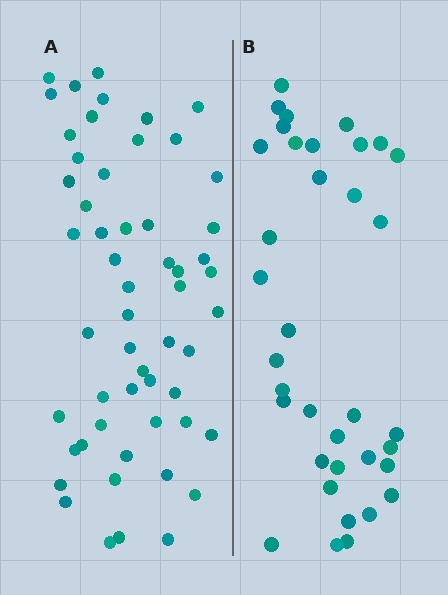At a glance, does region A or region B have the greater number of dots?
Region A (the left region) has more dots.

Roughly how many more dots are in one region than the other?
Region A has approximately 20 more dots than region B.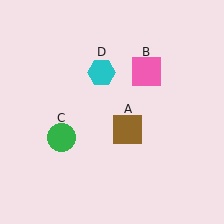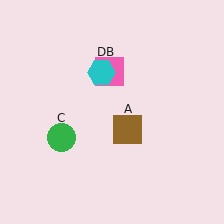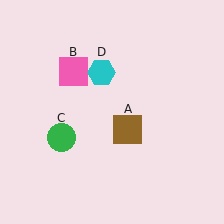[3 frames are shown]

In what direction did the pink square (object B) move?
The pink square (object B) moved left.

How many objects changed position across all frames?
1 object changed position: pink square (object B).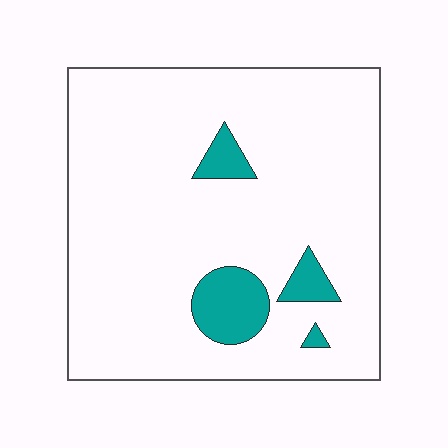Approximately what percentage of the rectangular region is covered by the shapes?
Approximately 10%.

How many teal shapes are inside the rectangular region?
4.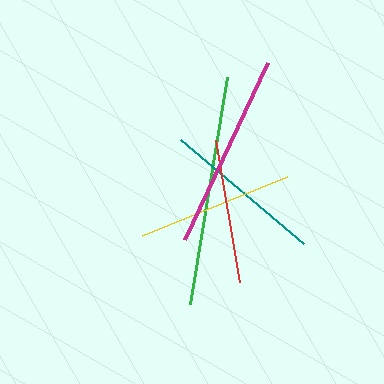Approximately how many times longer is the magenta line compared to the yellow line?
The magenta line is approximately 1.2 times the length of the yellow line.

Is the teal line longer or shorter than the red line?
The teal line is longer than the red line.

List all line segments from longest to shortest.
From longest to shortest: green, magenta, teal, yellow, red.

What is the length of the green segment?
The green segment is approximately 230 pixels long.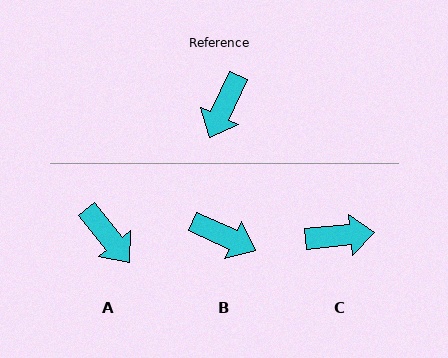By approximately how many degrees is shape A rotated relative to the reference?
Approximately 64 degrees counter-clockwise.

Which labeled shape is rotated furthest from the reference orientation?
C, about 121 degrees away.